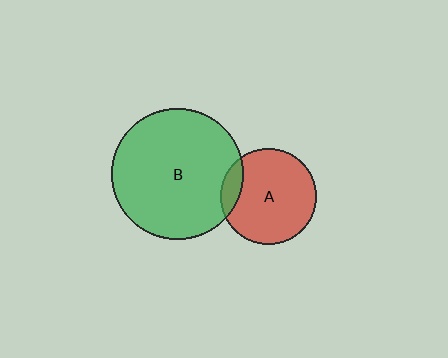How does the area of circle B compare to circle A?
Approximately 1.9 times.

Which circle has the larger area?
Circle B (green).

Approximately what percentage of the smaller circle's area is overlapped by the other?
Approximately 10%.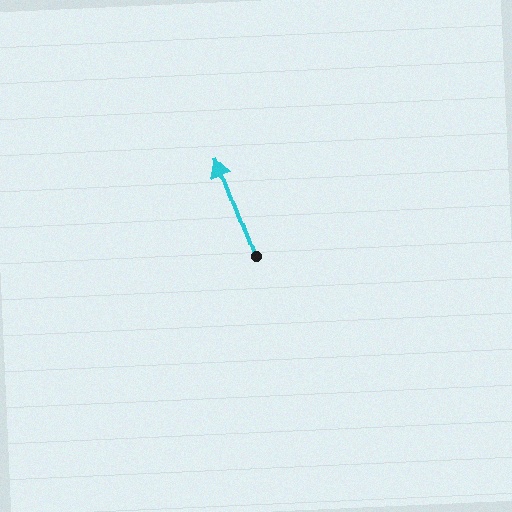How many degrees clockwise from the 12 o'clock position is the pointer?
Approximately 339 degrees.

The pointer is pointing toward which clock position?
Roughly 11 o'clock.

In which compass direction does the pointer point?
North.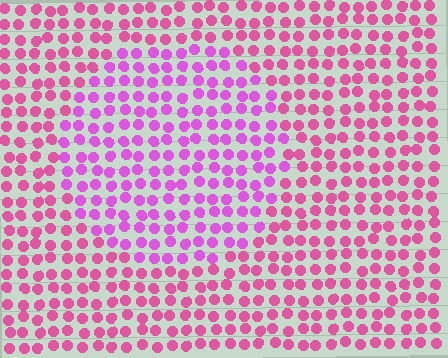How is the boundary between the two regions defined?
The boundary is defined purely by a slight shift in hue (about 29 degrees). Spacing, size, and orientation are identical on both sides.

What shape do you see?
I see a circle.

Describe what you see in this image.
The image is filled with small pink elements in a uniform arrangement. A circle-shaped region is visible where the elements are tinted to a slightly different hue, forming a subtle color boundary.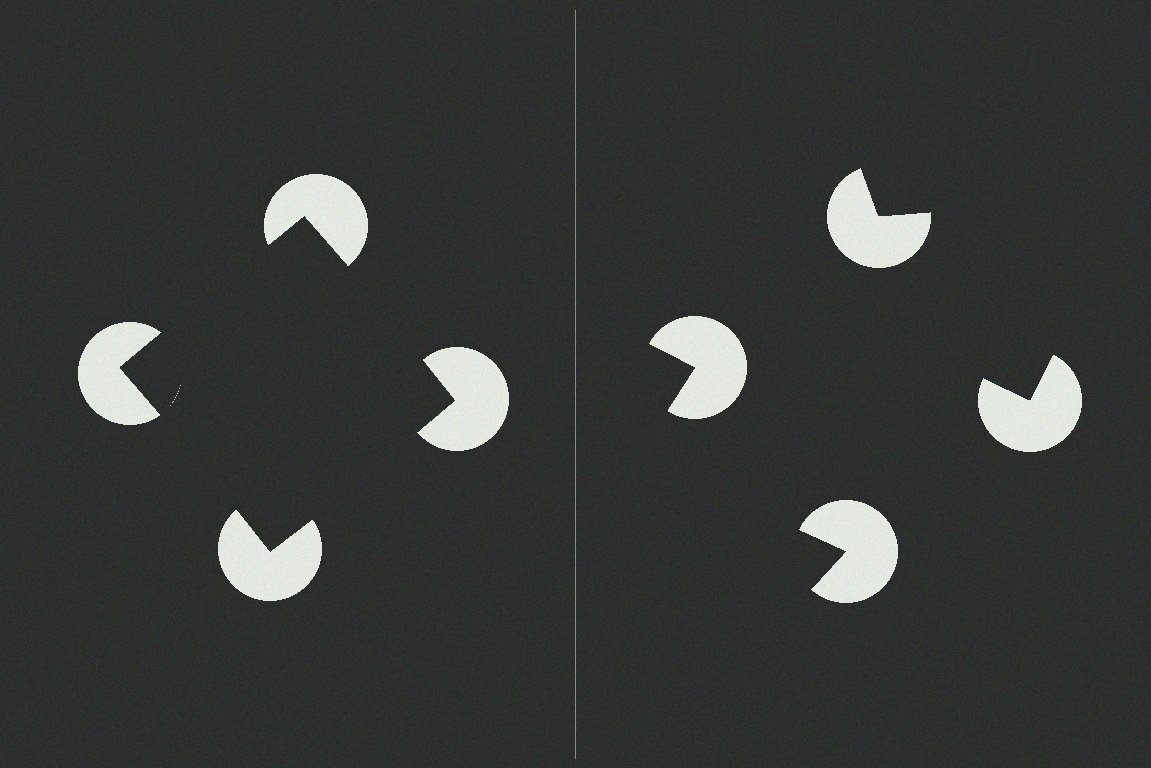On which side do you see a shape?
An illusory square appears on the left side. On the right side the wedge cuts are rotated, so no coherent shape forms.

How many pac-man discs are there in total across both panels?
8 — 4 on each side.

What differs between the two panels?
The pac-man discs are positioned identically on both sides; only the wedge orientations differ. On the left they align to a square; on the right they are misaligned.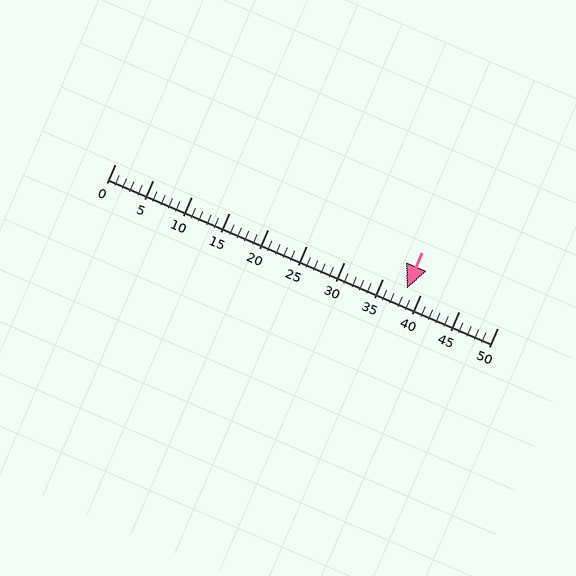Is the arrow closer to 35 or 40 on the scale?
The arrow is closer to 40.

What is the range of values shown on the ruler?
The ruler shows values from 0 to 50.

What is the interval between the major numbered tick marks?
The major tick marks are spaced 5 units apart.